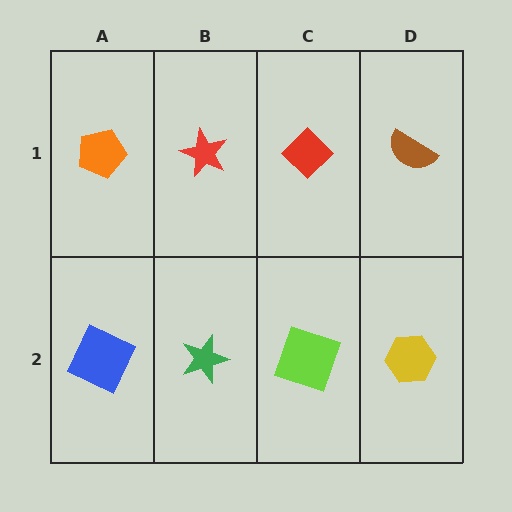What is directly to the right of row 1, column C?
A brown semicircle.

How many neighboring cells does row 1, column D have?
2.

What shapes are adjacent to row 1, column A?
A blue square (row 2, column A), a red star (row 1, column B).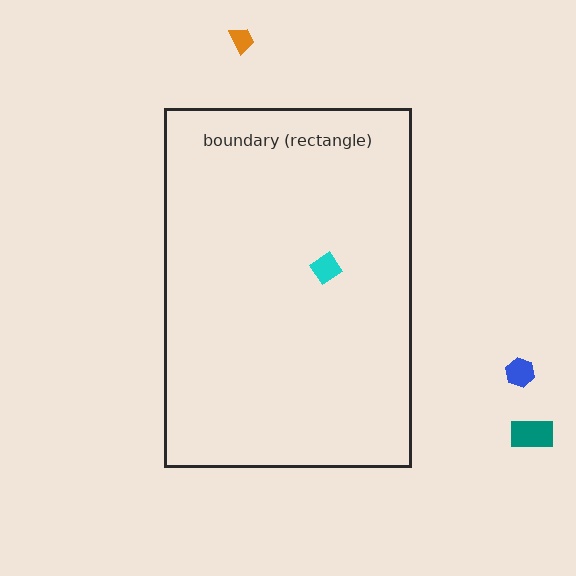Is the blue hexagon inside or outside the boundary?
Outside.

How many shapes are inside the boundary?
1 inside, 3 outside.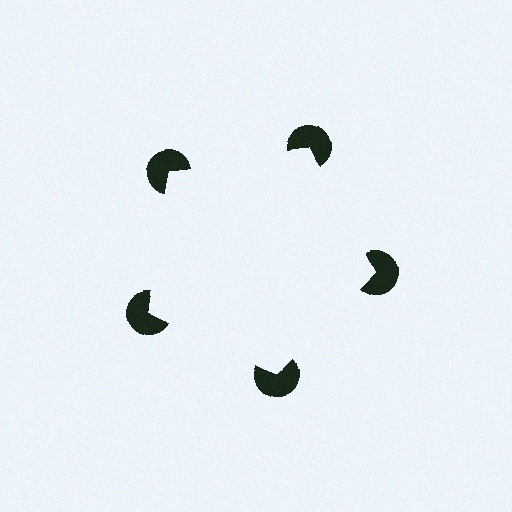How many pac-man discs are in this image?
There are 5 — one at each vertex of the illusory pentagon.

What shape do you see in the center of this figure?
An illusory pentagon — its edges are inferred from the aligned wedge cuts in the pac-man discs, not physically drawn.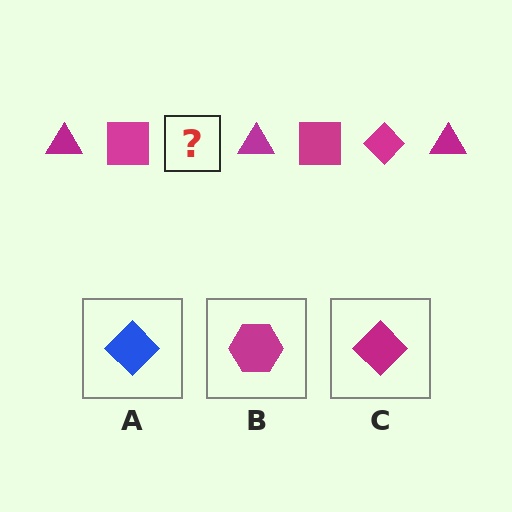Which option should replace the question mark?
Option C.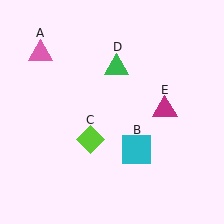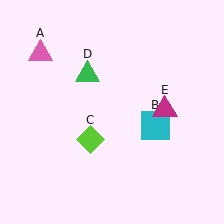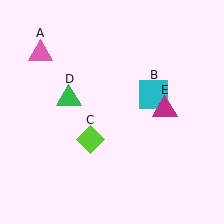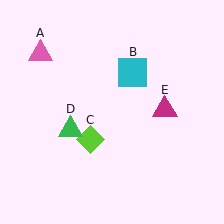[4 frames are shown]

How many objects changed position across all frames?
2 objects changed position: cyan square (object B), green triangle (object D).